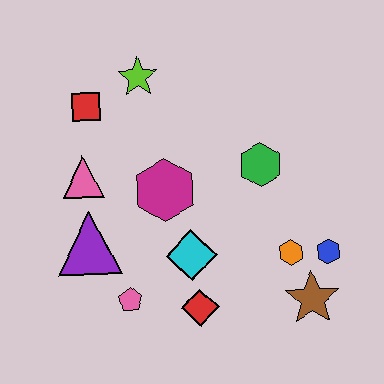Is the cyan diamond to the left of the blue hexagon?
Yes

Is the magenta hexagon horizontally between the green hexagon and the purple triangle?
Yes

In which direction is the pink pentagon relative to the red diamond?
The pink pentagon is to the left of the red diamond.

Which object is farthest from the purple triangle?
The blue hexagon is farthest from the purple triangle.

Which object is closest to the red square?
The lime star is closest to the red square.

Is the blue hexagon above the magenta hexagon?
No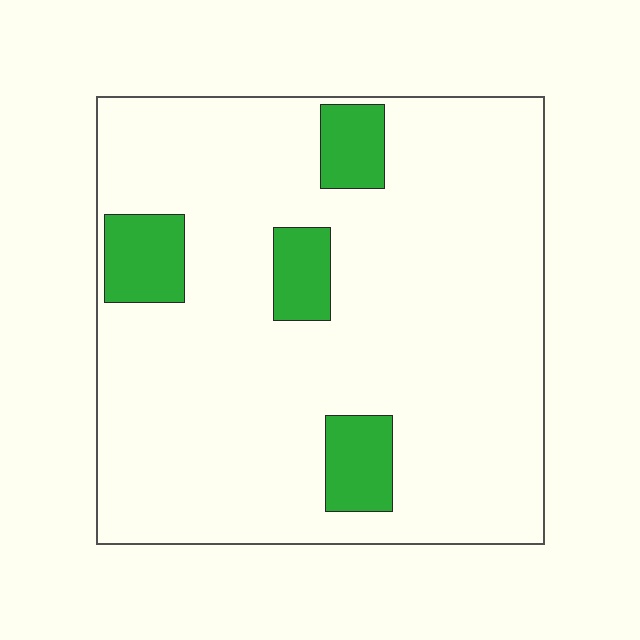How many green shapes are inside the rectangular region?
4.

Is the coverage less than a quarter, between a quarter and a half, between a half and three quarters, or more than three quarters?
Less than a quarter.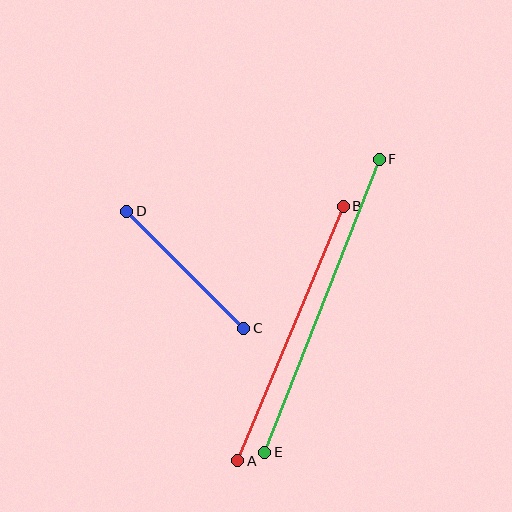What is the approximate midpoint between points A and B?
The midpoint is at approximately (290, 334) pixels.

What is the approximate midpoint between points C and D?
The midpoint is at approximately (185, 270) pixels.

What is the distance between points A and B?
The distance is approximately 276 pixels.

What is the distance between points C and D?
The distance is approximately 165 pixels.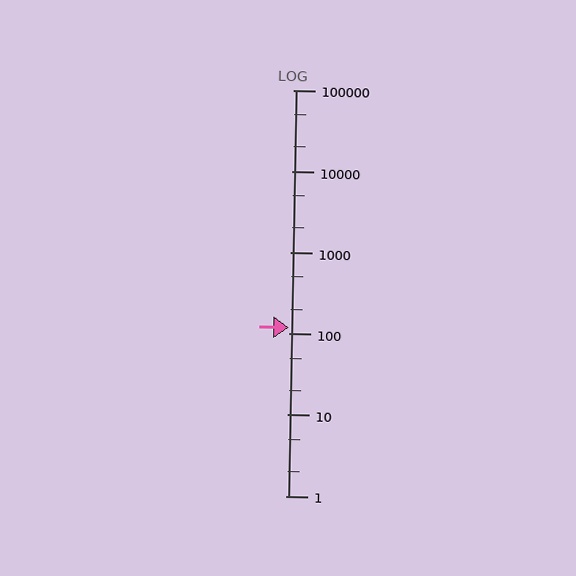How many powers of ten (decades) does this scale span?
The scale spans 5 decades, from 1 to 100000.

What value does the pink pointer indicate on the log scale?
The pointer indicates approximately 120.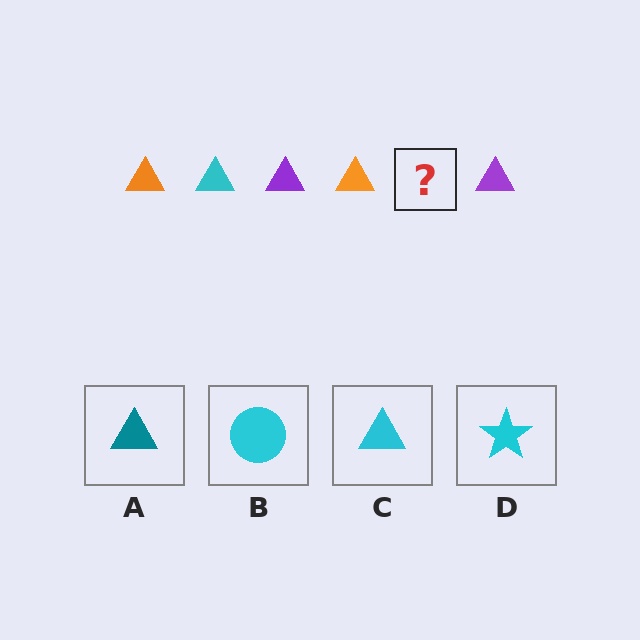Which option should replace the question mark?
Option C.